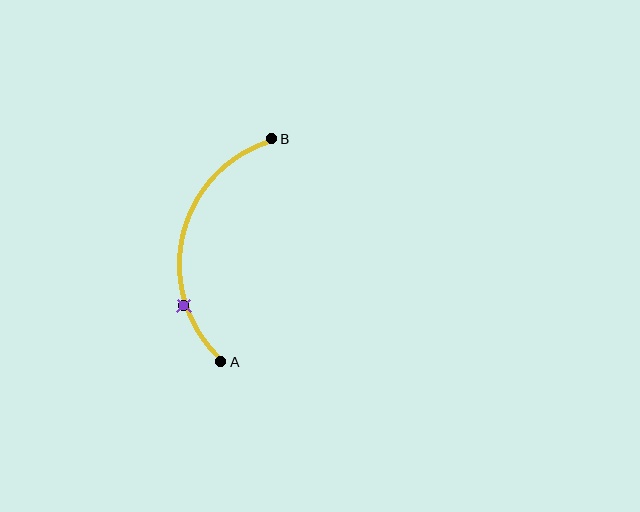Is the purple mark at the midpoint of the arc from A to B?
No. The purple mark lies on the arc but is closer to endpoint A. The arc midpoint would be at the point on the curve equidistant along the arc from both A and B.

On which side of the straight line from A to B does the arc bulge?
The arc bulges to the left of the straight line connecting A and B.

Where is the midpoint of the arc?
The arc midpoint is the point on the curve farthest from the straight line joining A and B. It sits to the left of that line.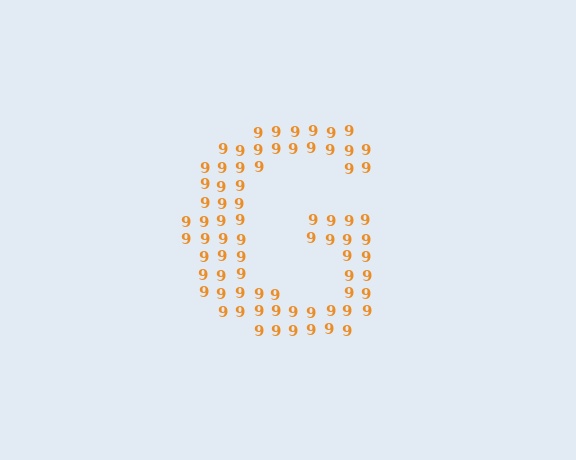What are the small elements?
The small elements are digit 9's.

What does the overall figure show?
The overall figure shows the letter G.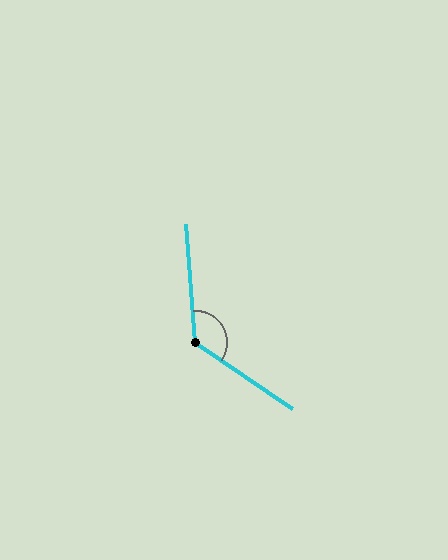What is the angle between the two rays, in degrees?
Approximately 129 degrees.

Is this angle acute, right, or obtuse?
It is obtuse.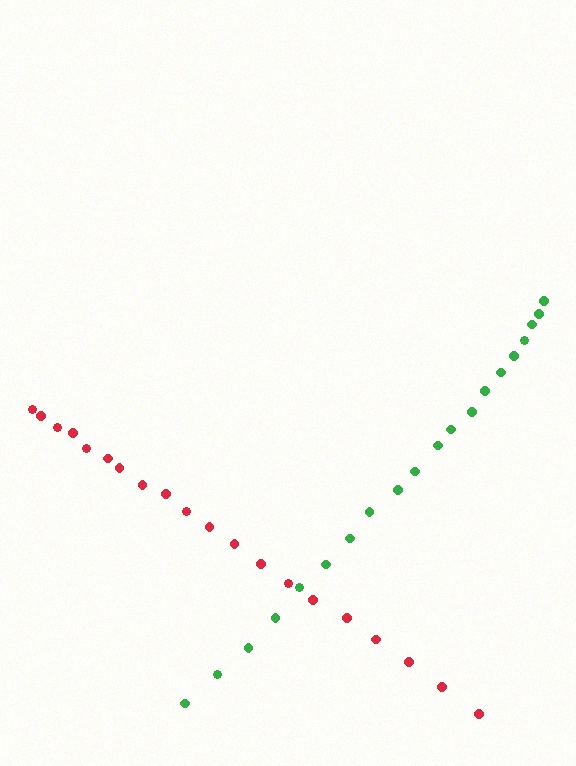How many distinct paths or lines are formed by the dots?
There are 2 distinct paths.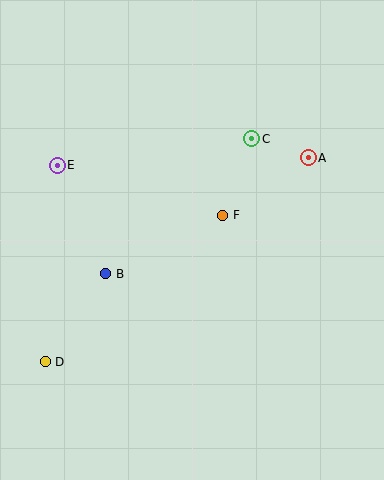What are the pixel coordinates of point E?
Point E is at (57, 165).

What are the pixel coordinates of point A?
Point A is at (308, 158).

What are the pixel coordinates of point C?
Point C is at (252, 139).